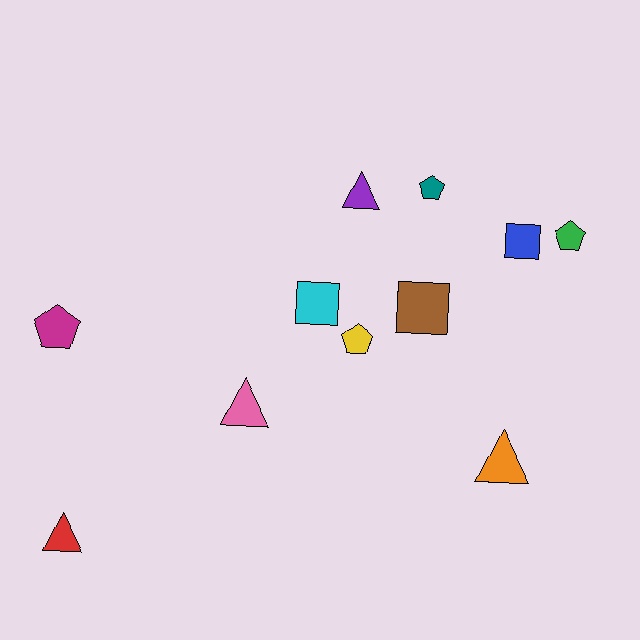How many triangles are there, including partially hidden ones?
There are 4 triangles.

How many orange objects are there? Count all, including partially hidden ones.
There is 1 orange object.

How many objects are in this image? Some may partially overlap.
There are 11 objects.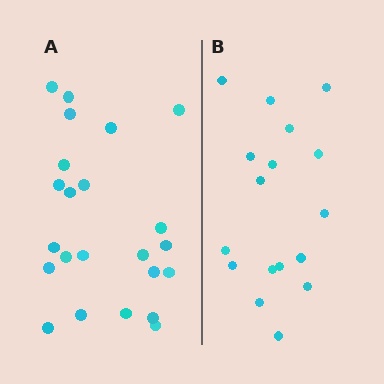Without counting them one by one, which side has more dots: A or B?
Region A (the left region) has more dots.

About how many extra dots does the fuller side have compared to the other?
Region A has about 6 more dots than region B.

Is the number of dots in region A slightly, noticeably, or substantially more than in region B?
Region A has noticeably more, but not dramatically so. The ratio is roughly 1.4 to 1.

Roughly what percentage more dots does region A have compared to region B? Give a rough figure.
About 35% more.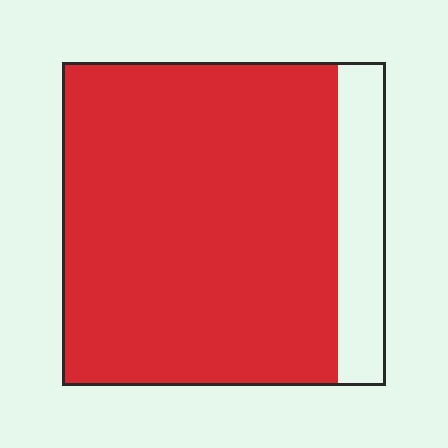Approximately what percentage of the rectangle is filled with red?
Approximately 85%.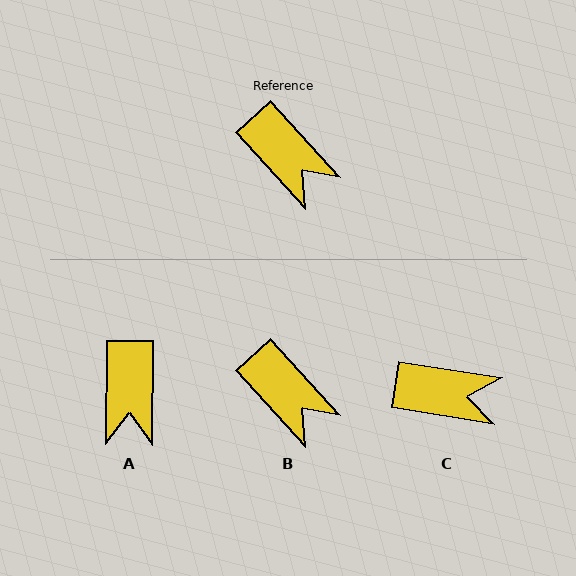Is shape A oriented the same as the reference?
No, it is off by about 43 degrees.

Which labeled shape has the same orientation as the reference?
B.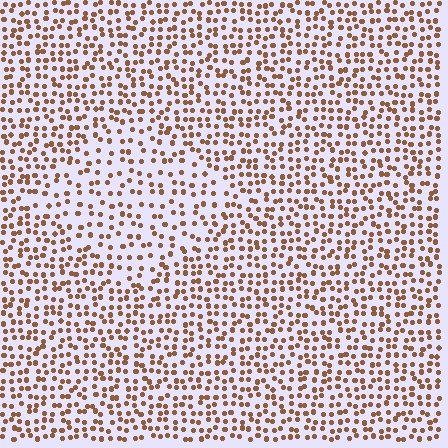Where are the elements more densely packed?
The elements are more densely packed outside the diamond boundary.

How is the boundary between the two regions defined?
The boundary is defined by a change in element density (approximately 1.6x ratio). All elements are the same color, size, and shape.